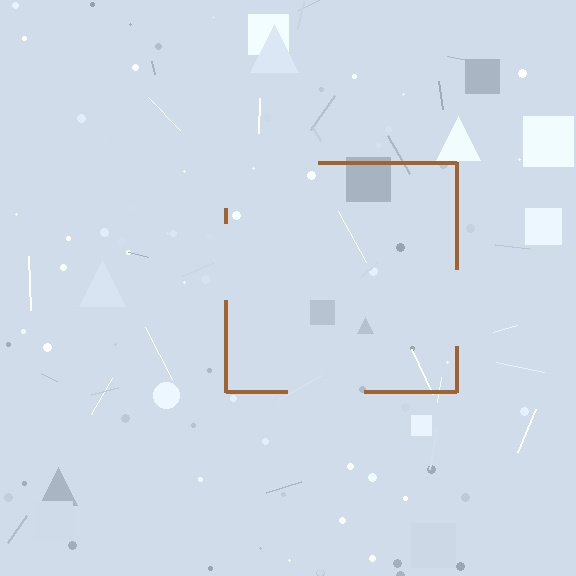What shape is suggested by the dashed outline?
The dashed outline suggests a square.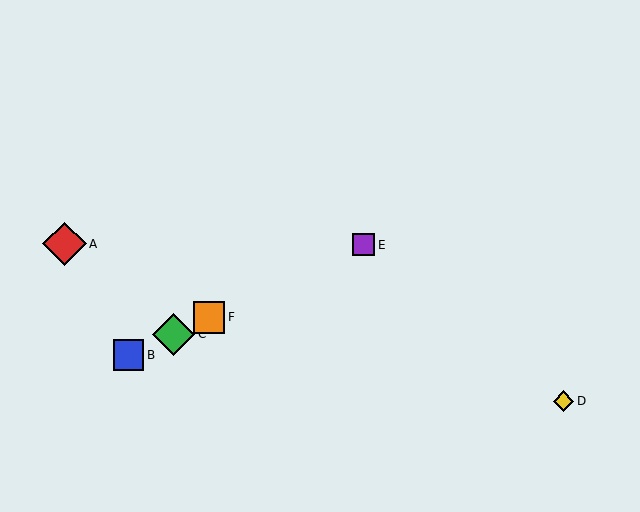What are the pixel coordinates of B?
Object B is at (129, 355).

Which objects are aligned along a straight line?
Objects B, C, E, F are aligned along a straight line.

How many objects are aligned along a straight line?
4 objects (B, C, E, F) are aligned along a straight line.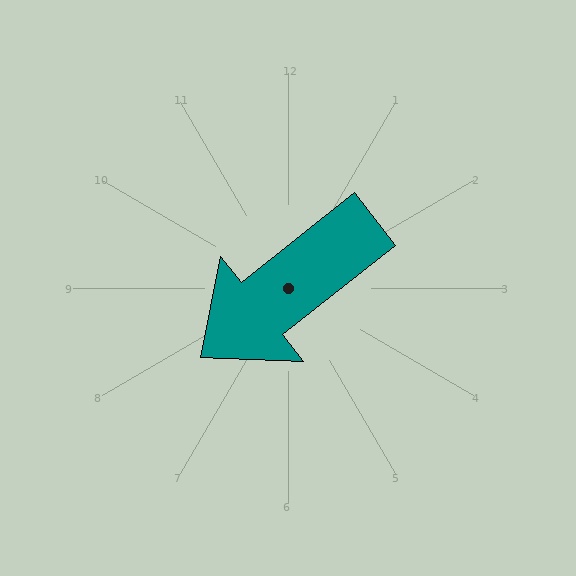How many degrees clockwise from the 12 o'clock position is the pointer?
Approximately 232 degrees.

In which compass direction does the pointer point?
Southwest.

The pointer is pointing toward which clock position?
Roughly 8 o'clock.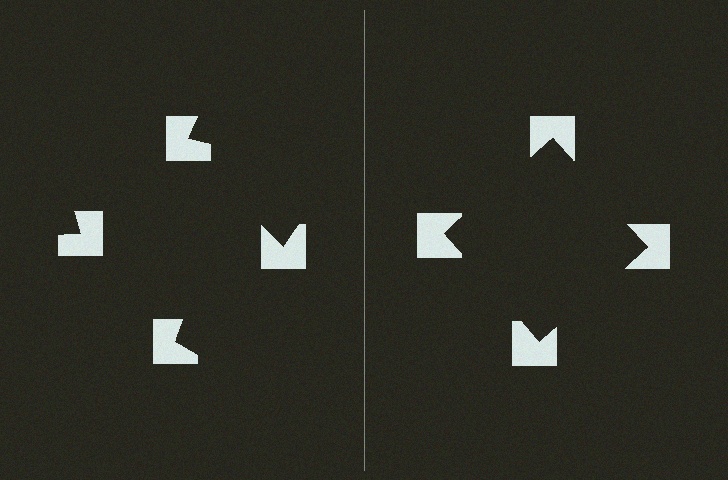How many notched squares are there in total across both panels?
8 — 4 on each side.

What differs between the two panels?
The notched squares are positioned identically on both sides; only the wedge orientations differ. On the right they align to a square; on the left they are misaligned.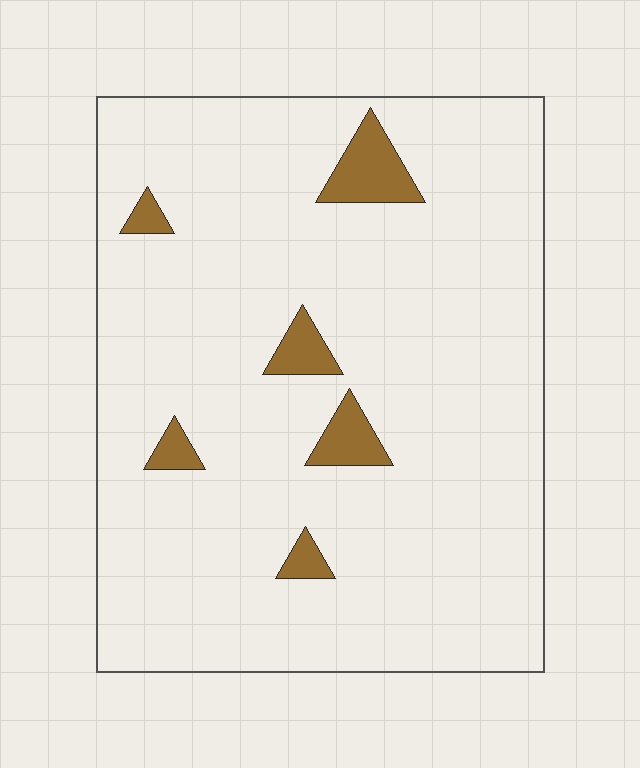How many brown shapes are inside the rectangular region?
6.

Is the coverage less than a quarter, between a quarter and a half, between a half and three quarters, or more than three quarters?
Less than a quarter.